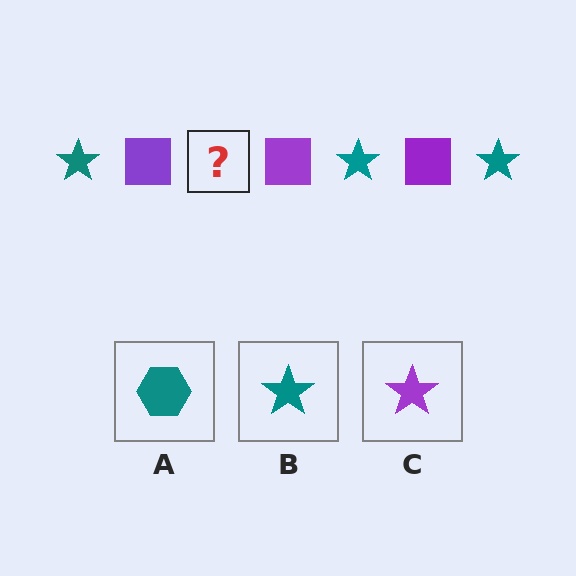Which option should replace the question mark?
Option B.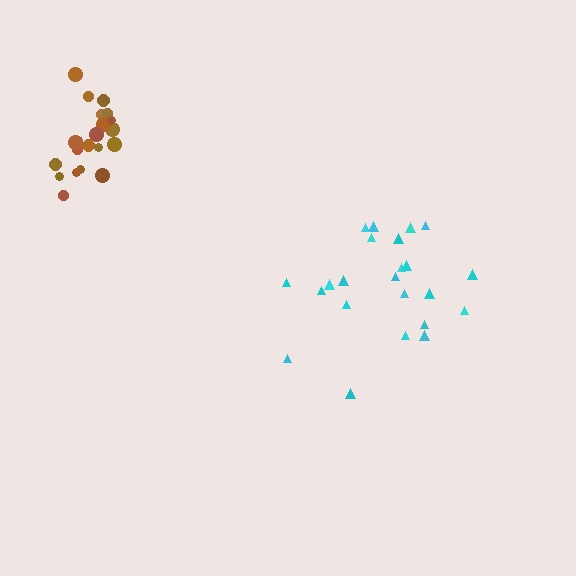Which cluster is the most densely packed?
Brown.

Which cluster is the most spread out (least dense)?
Cyan.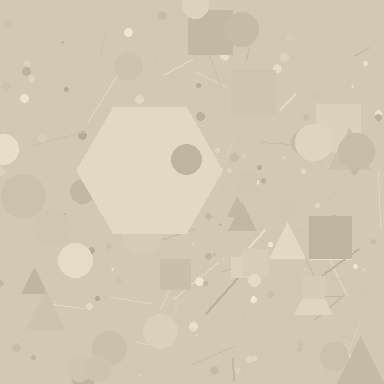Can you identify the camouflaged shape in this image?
The camouflaged shape is a hexagon.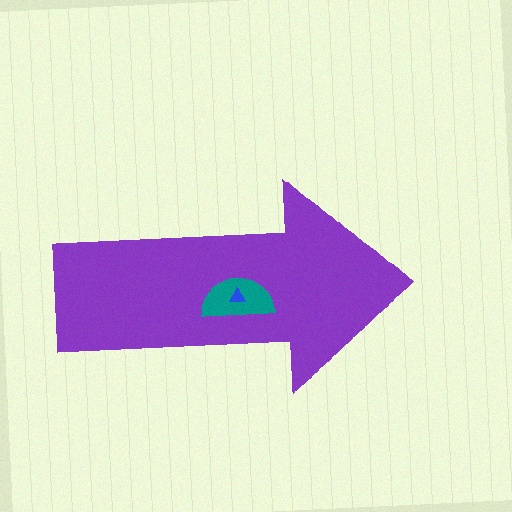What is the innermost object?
The blue triangle.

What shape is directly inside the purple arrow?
The teal semicircle.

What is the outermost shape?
The purple arrow.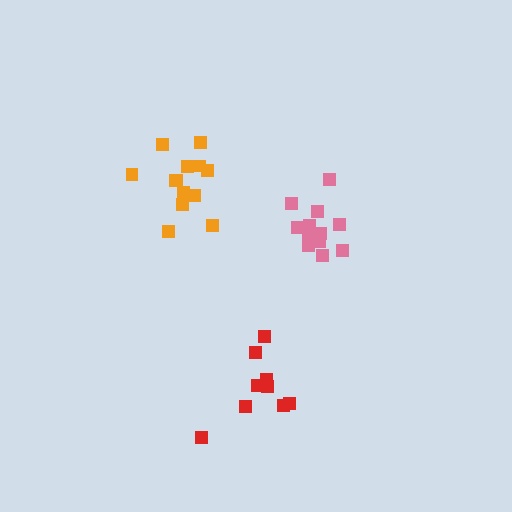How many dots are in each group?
Group 1: 9 dots, Group 2: 13 dots, Group 3: 13 dots (35 total).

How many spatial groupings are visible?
There are 3 spatial groupings.